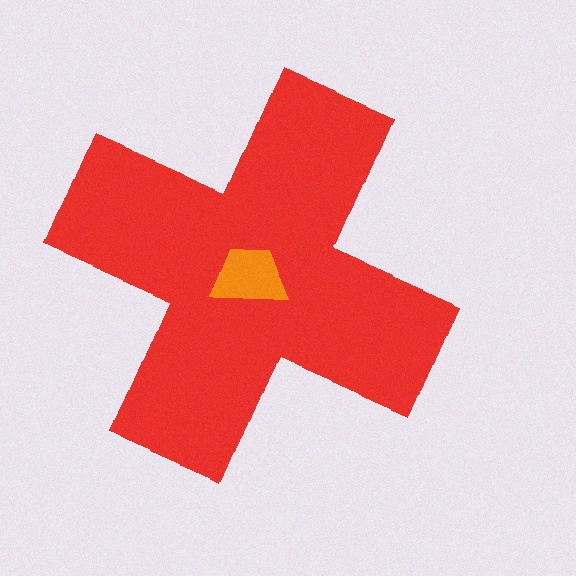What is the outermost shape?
The red cross.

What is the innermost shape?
The orange trapezoid.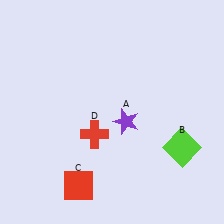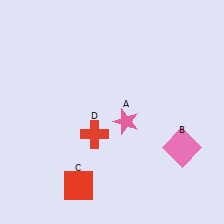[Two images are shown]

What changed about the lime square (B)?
In Image 1, B is lime. In Image 2, it changed to pink.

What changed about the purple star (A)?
In Image 1, A is purple. In Image 2, it changed to pink.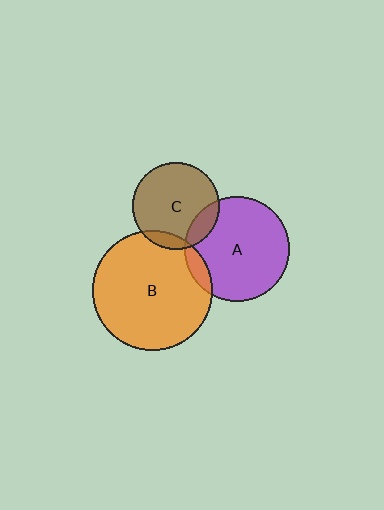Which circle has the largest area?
Circle B (orange).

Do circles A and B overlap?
Yes.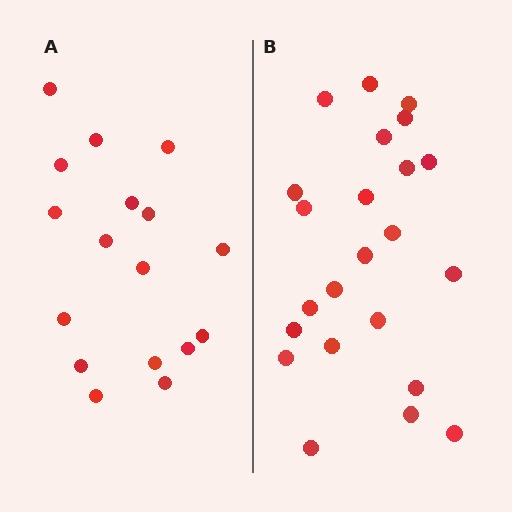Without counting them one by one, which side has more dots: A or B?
Region B (the right region) has more dots.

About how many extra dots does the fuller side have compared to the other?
Region B has about 6 more dots than region A.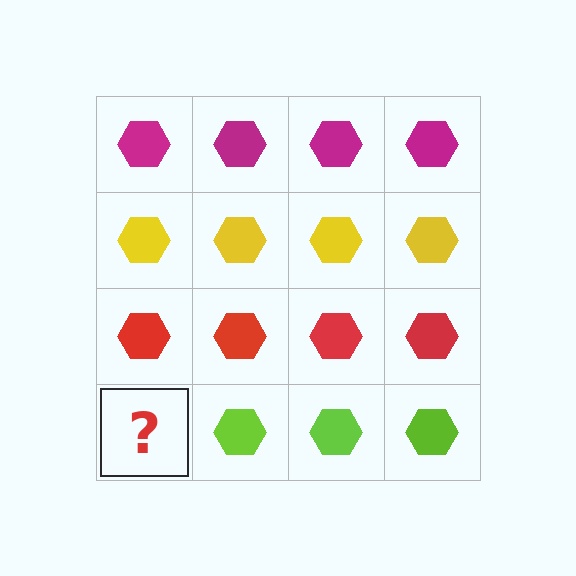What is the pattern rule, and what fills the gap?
The rule is that each row has a consistent color. The gap should be filled with a lime hexagon.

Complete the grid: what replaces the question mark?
The question mark should be replaced with a lime hexagon.